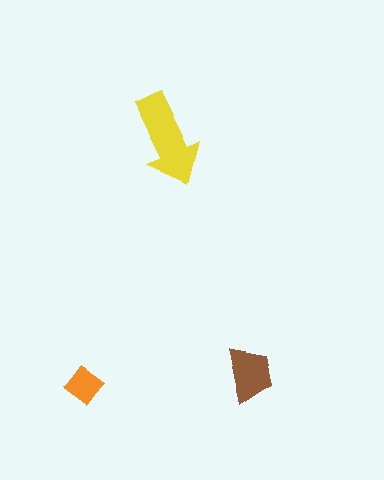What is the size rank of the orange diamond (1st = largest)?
3rd.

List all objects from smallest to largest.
The orange diamond, the brown trapezoid, the yellow arrow.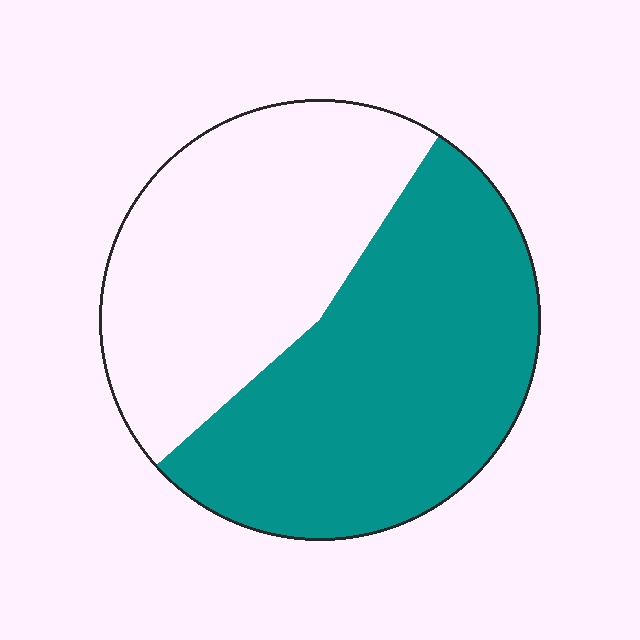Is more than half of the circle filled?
Yes.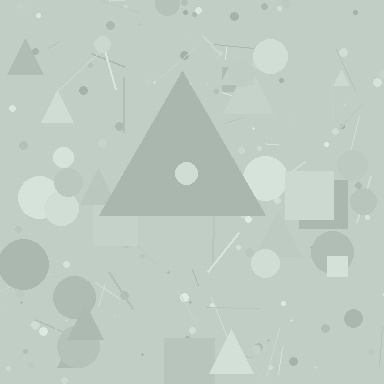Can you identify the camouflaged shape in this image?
The camouflaged shape is a triangle.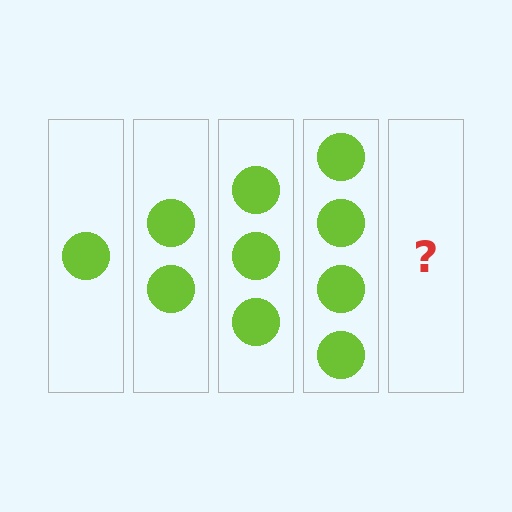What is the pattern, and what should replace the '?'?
The pattern is that each step adds one more circle. The '?' should be 5 circles.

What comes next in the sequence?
The next element should be 5 circles.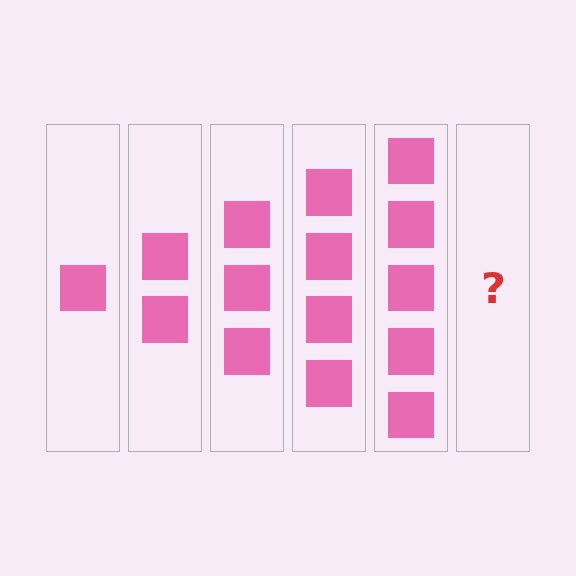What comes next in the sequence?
The next element should be 6 squares.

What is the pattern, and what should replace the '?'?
The pattern is that each step adds one more square. The '?' should be 6 squares.